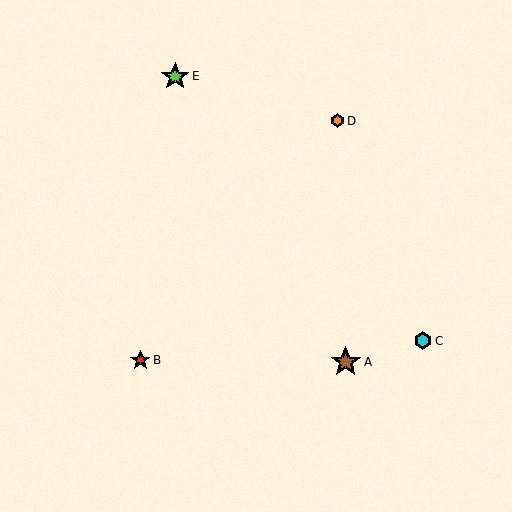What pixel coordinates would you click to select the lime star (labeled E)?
Click at (175, 76) to select the lime star E.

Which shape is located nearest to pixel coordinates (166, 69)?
The lime star (labeled E) at (175, 76) is nearest to that location.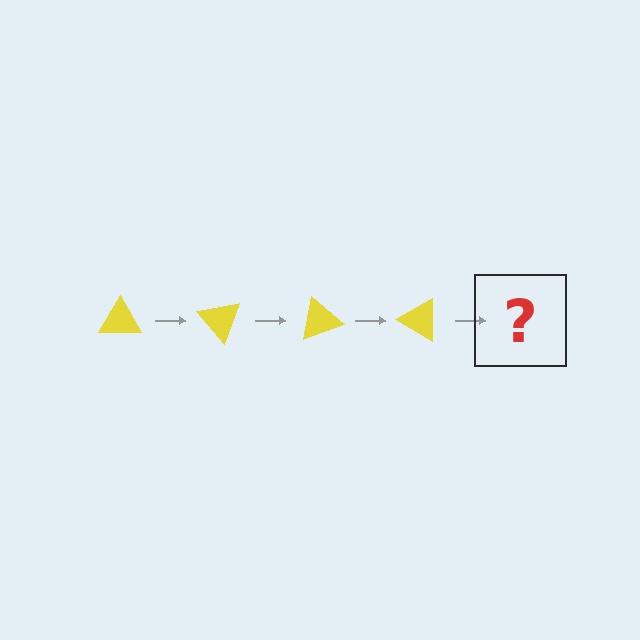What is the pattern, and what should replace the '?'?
The pattern is that the triangle rotates 50 degrees each step. The '?' should be a yellow triangle rotated 200 degrees.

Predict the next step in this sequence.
The next step is a yellow triangle rotated 200 degrees.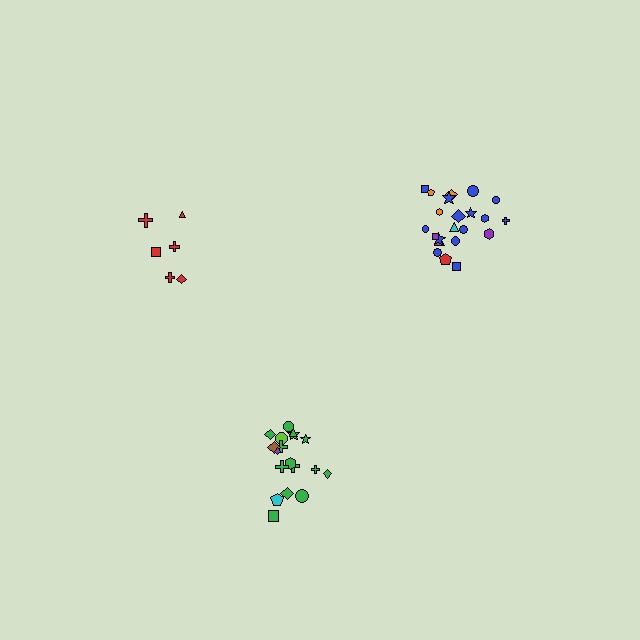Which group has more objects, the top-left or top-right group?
The top-right group.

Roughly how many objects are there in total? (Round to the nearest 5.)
Roughly 45 objects in total.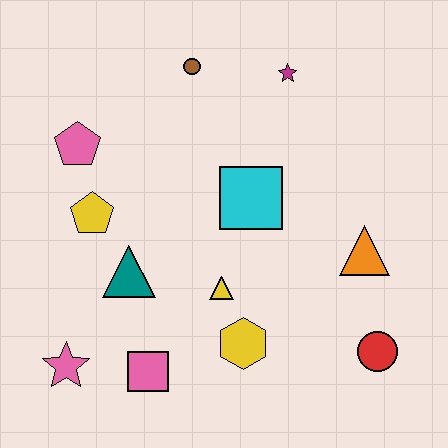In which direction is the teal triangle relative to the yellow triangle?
The teal triangle is to the left of the yellow triangle.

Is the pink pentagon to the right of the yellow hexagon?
No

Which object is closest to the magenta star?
The brown circle is closest to the magenta star.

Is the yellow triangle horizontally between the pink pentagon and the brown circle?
No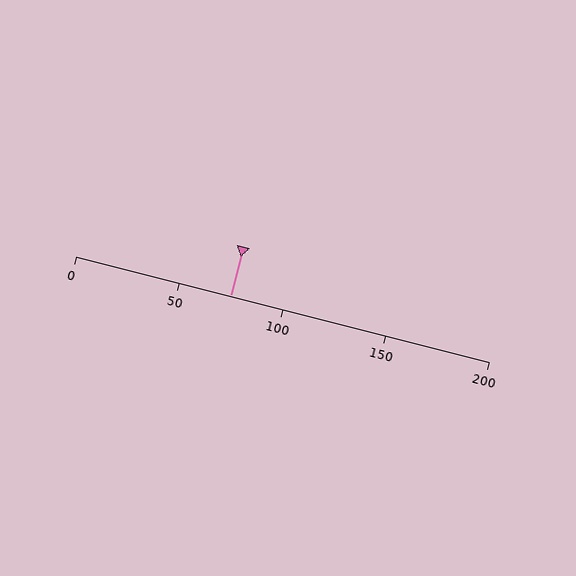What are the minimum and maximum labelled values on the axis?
The axis runs from 0 to 200.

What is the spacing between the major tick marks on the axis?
The major ticks are spaced 50 apart.